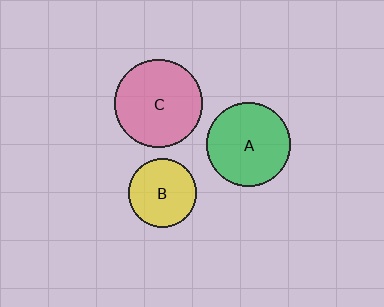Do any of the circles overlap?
No, none of the circles overlap.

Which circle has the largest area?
Circle C (pink).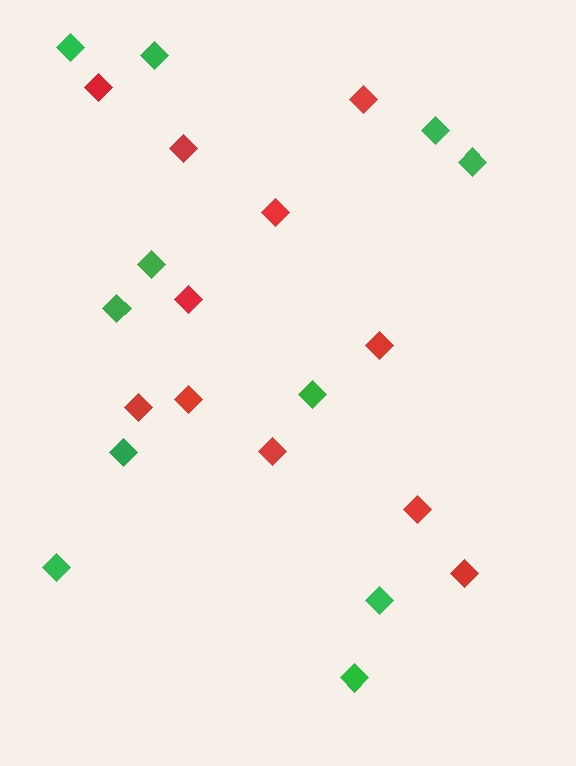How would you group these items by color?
There are 2 groups: one group of red diamonds (11) and one group of green diamonds (11).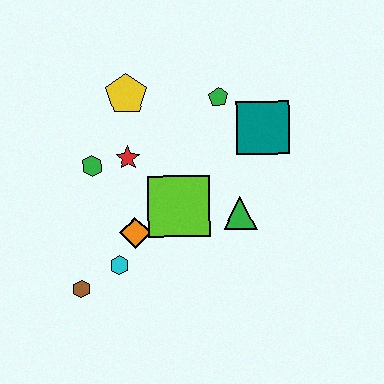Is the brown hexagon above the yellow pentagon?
No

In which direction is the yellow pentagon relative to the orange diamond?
The yellow pentagon is above the orange diamond.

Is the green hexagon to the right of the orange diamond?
No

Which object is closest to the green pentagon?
The teal square is closest to the green pentagon.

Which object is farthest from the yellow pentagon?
The brown hexagon is farthest from the yellow pentagon.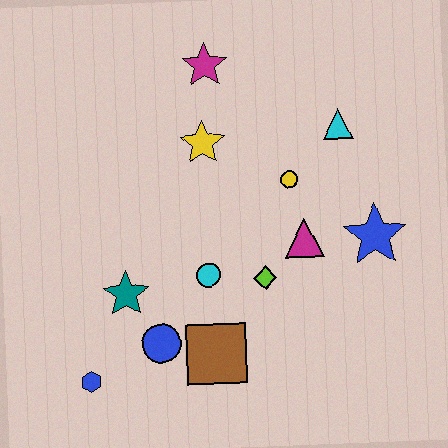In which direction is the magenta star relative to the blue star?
The magenta star is above the blue star.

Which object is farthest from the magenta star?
The blue hexagon is farthest from the magenta star.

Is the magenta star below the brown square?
No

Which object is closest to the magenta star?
The yellow star is closest to the magenta star.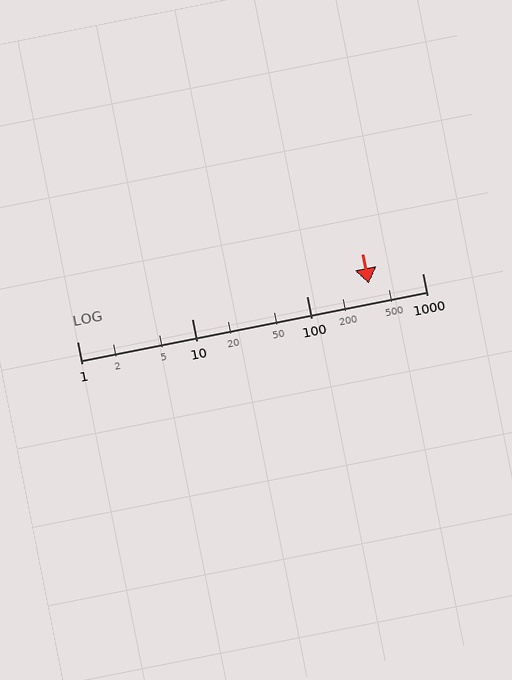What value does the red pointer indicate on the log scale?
The pointer indicates approximately 340.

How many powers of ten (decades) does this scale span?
The scale spans 3 decades, from 1 to 1000.